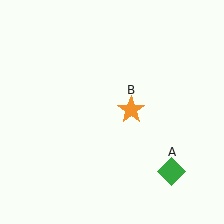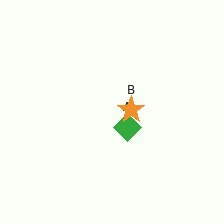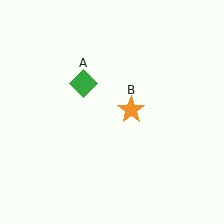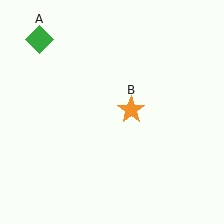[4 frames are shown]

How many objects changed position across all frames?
1 object changed position: green diamond (object A).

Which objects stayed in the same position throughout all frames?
Orange star (object B) remained stationary.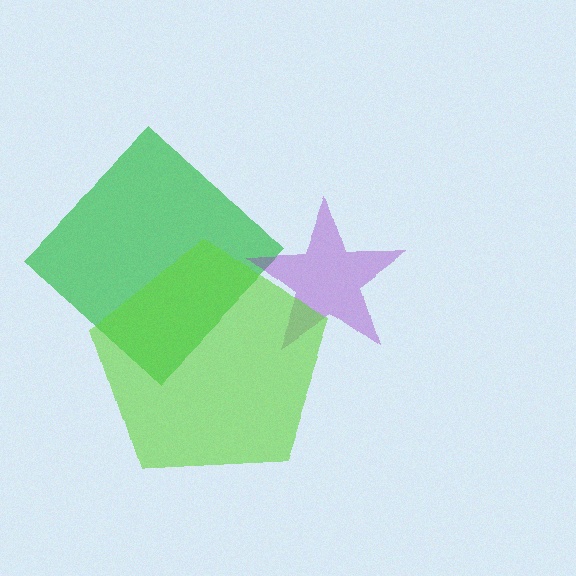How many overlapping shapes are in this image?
There are 3 overlapping shapes in the image.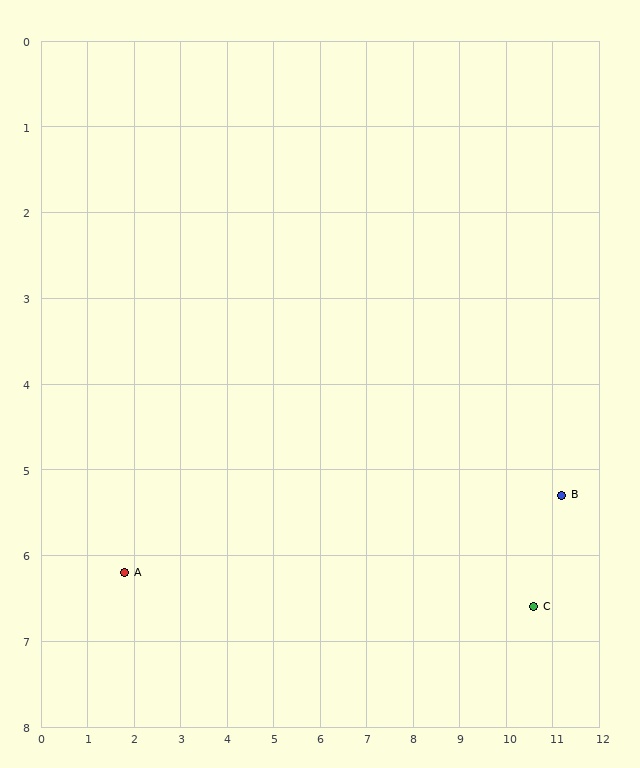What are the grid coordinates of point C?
Point C is at approximately (10.6, 6.6).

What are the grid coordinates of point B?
Point B is at approximately (11.2, 5.3).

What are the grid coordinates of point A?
Point A is at approximately (1.8, 6.2).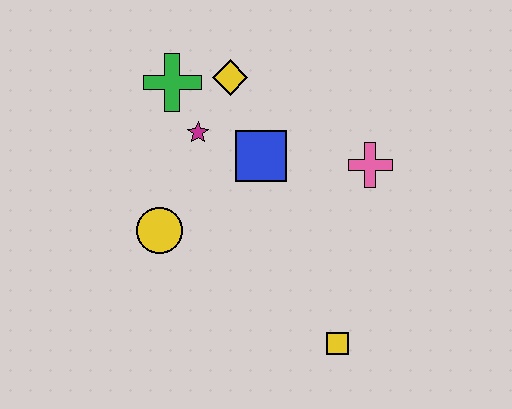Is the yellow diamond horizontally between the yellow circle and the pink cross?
Yes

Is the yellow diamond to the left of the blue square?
Yes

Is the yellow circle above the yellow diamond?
No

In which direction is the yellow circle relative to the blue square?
The yellow circle is to the left of the blue square.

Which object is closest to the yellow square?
The pink cross is closest to the yellow square.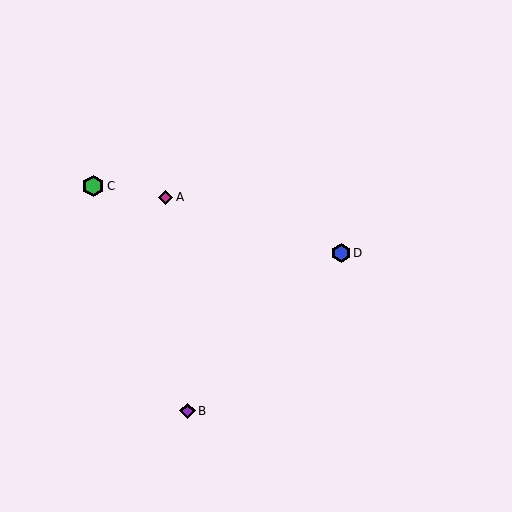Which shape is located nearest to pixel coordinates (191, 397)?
The purple diamond (labeled B) at (188, 411) is nearest to that location.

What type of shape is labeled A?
Shape A is a magenta diamond.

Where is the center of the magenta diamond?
The center of the magenta diamond is at (166, 197).